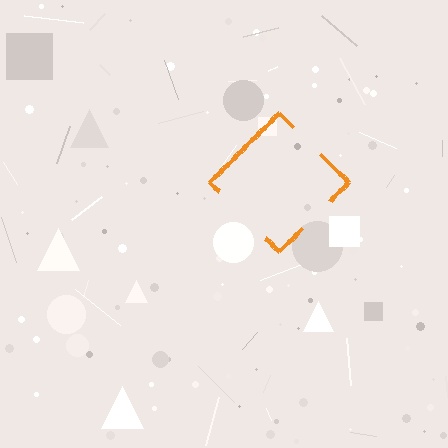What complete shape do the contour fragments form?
The contour fragments form a diamond.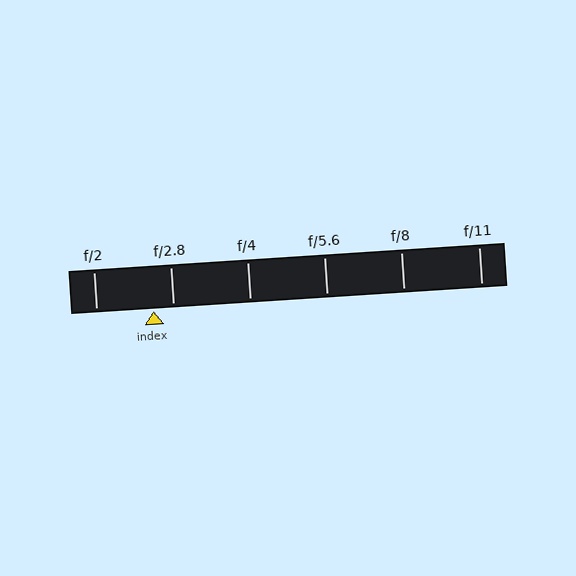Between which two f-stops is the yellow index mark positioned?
The index mark is between f/2 and f/2.8.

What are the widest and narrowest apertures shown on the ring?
The widest aperture shown is f/2 and the narrowest is f/11.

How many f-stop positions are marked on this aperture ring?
There are 6 f-stop positions marked.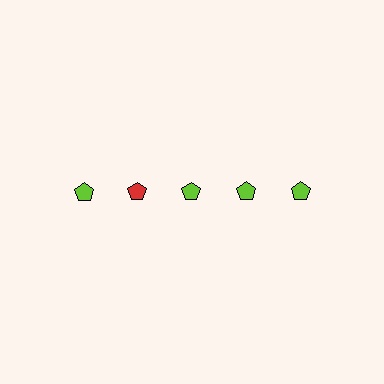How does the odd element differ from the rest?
It has a different color: red instead of lime.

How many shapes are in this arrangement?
There are 5 shapes arranged in a grid pattern.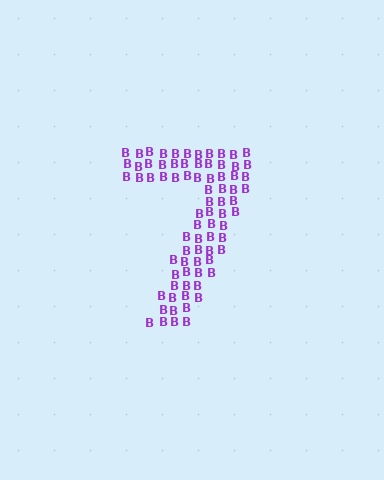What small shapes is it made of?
It is made of small letter B's.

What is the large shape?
The large shape is the digit 7.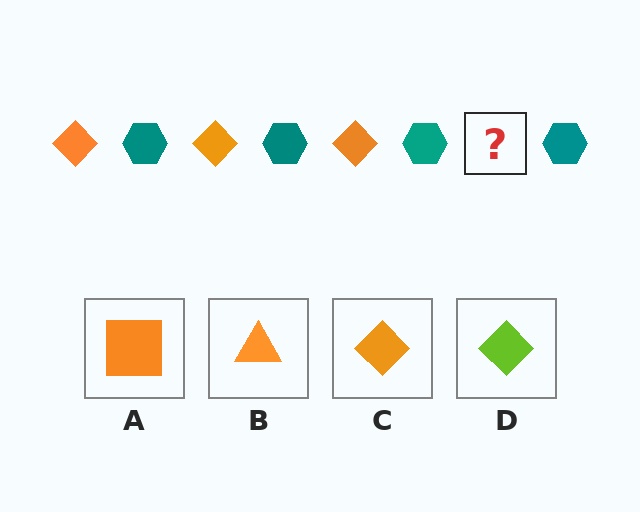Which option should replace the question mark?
Option C.